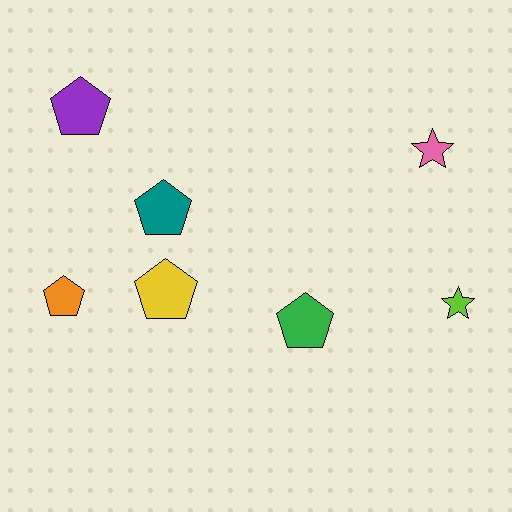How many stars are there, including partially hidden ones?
There are 2 stars.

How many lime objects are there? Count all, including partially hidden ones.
There is 1 lime object.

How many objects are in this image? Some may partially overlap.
There are 7 objects.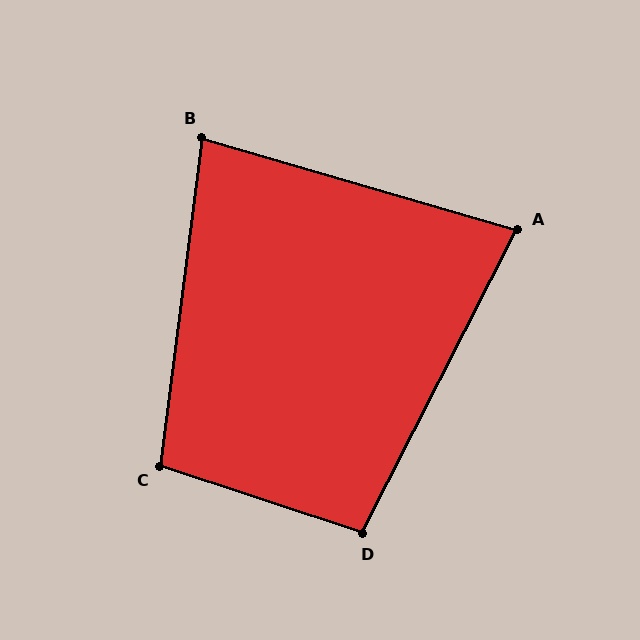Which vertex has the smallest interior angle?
A, at approximately 79 degrees.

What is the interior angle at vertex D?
Approximately 99 degrees (obtuse).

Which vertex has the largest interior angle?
C, at approximately 101 degrees.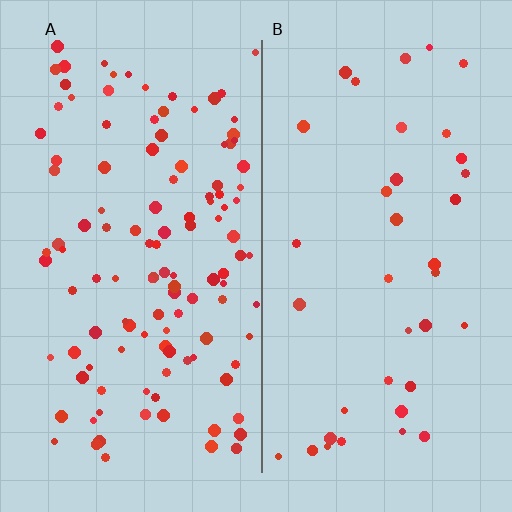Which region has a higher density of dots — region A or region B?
A (the left).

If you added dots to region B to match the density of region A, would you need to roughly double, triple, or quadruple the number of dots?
Approximately triple.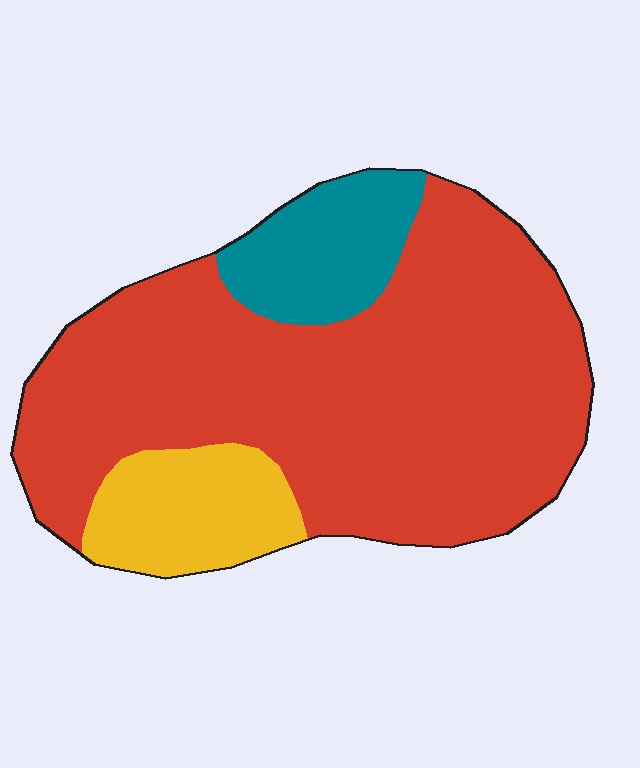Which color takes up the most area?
Red, at roughly 75%.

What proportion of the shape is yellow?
Yellow takes up about one eighth (1/8) of the shape.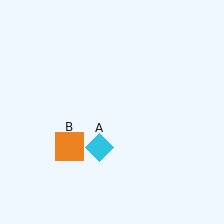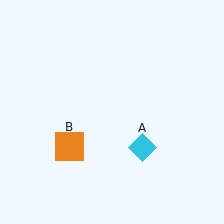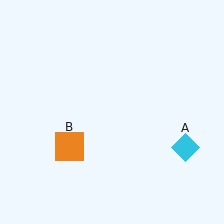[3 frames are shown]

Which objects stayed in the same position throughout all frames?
Orange square (object B) remained stationary.